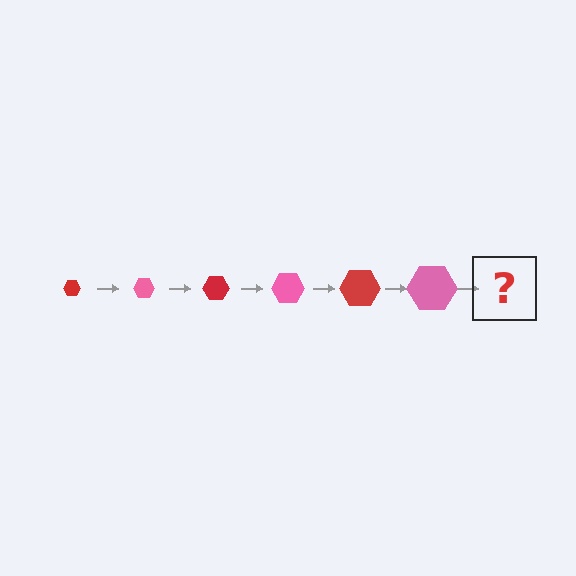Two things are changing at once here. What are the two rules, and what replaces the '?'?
The two rules are that the hexagon grows larger each step and the color cycles through red and pink. The '?' should be a red hexagon, larger than the previous one.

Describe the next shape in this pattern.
It should be a red hexagon, larger than the previous one.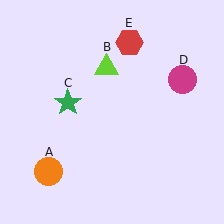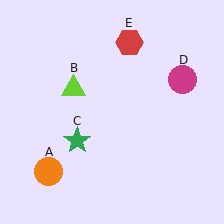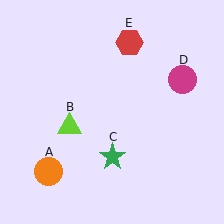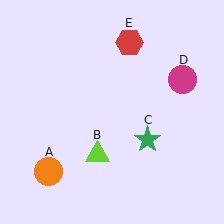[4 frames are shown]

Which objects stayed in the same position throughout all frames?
Orange circle (object A) and magenta circle (object D) and red hexagon (object E) remained stationary.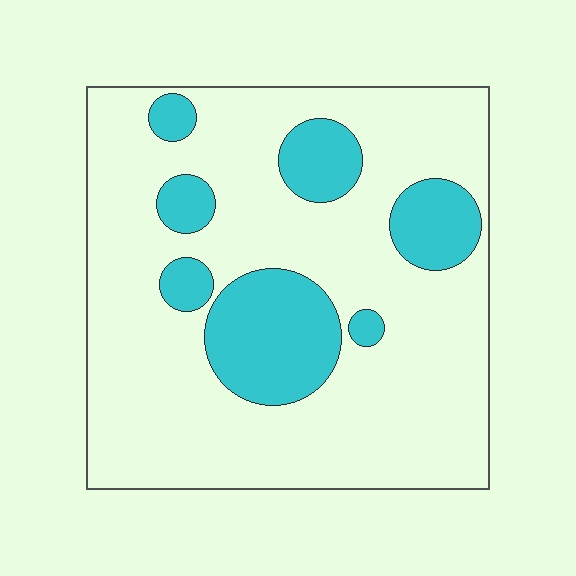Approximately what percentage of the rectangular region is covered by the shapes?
Approximately 20%.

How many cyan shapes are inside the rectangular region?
7.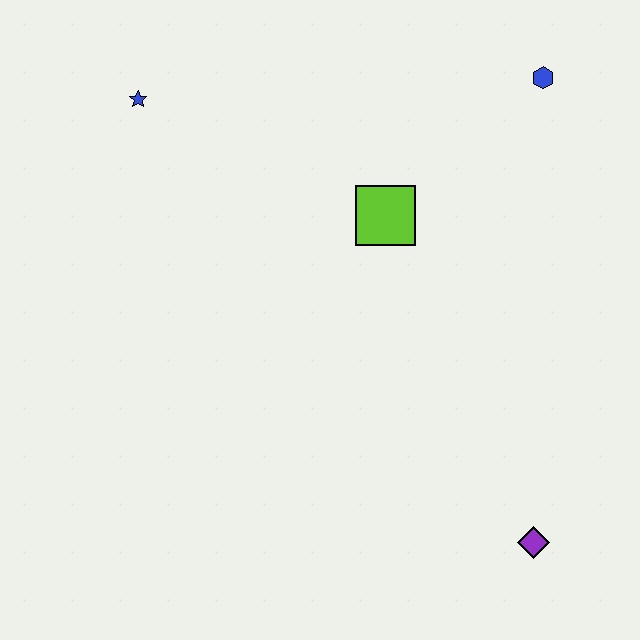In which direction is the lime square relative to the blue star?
The lime square is to the right of the blue star.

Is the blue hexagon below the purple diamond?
No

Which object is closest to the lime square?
The blue hexagon is closest to the lime square.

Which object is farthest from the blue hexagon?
The purple diamond is farthest from the blue hexagon.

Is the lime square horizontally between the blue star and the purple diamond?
Yes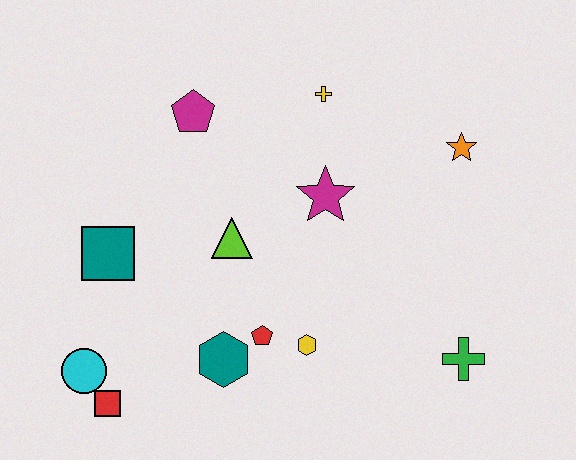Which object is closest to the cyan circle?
The red square is closest to the cyan circle.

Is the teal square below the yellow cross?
Yes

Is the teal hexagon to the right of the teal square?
Yes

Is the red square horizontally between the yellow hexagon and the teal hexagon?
No